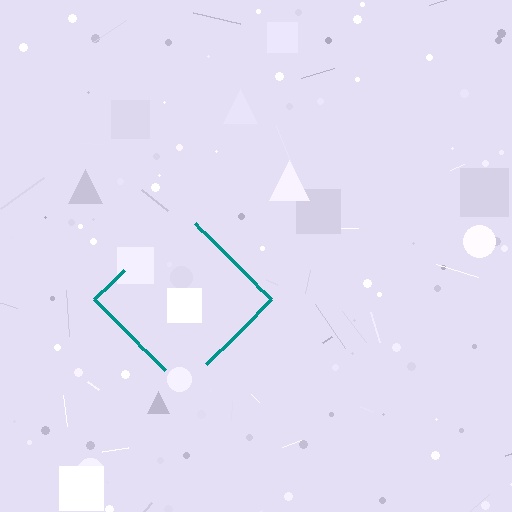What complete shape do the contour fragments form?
The contour fragments form a diamond.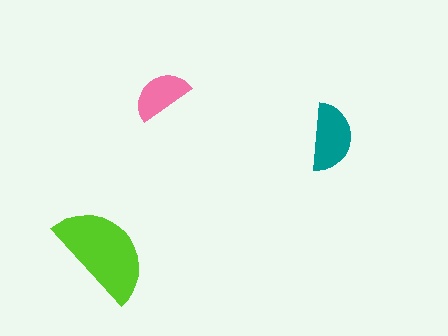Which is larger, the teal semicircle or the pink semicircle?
The teal one.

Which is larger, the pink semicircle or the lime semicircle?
The lime one.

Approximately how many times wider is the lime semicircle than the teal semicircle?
About 1.5 times wider.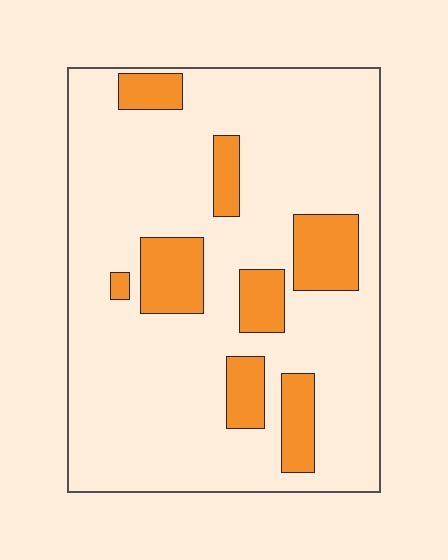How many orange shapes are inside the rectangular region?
8.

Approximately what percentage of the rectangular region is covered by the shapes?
Approximately 20%.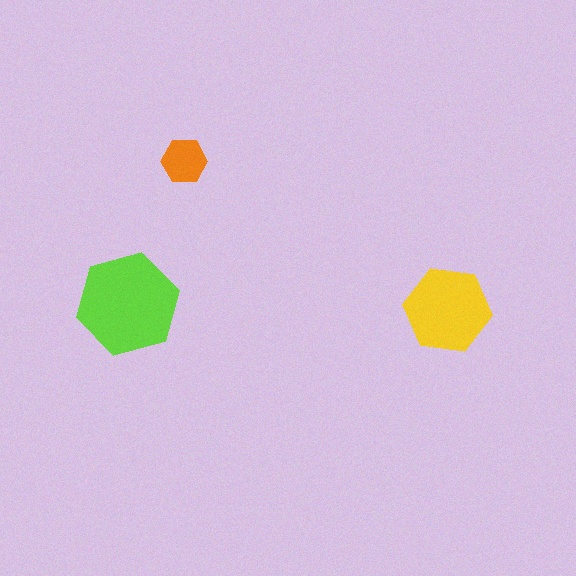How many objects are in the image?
There are 3 objects in the image.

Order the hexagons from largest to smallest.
the lime one, the yellow one, the orange one.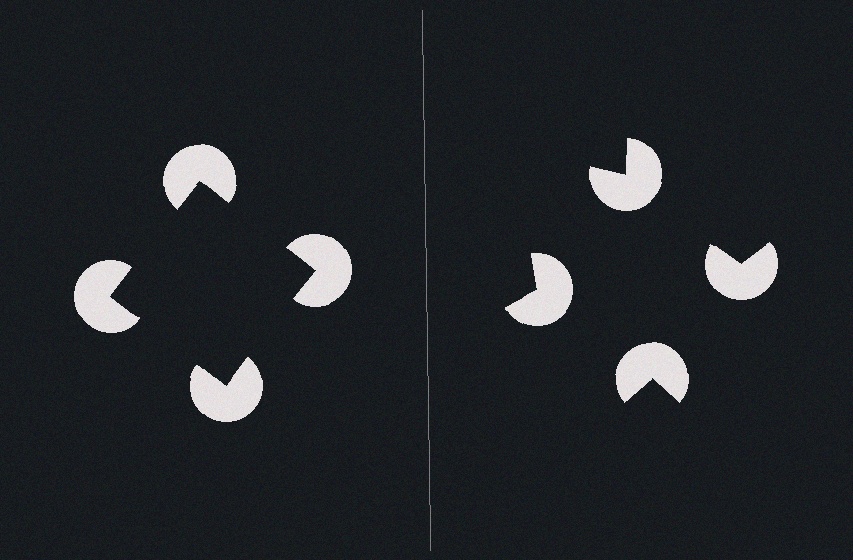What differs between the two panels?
The pac-man discs are positioned identically on both sides; only the wedge orientations differ. On the left they align to a square; on the right they are misaligned.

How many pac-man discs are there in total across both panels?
8 — 4 on each side.